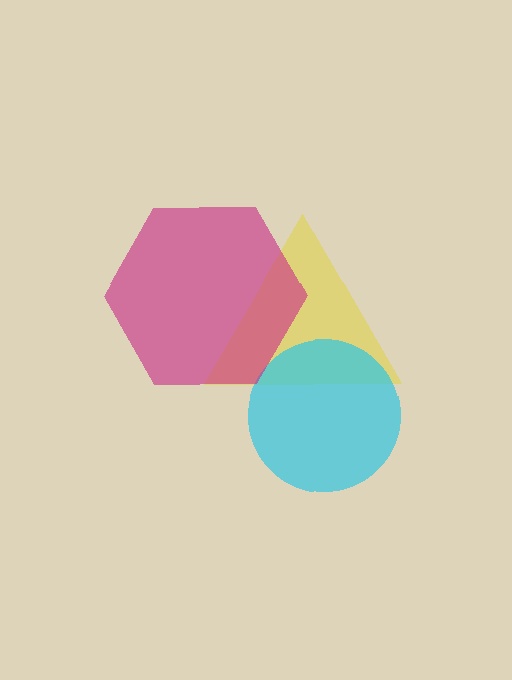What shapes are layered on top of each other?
The layered shapes are: a yellow triangle, a cyan circle, a magenta hexagon.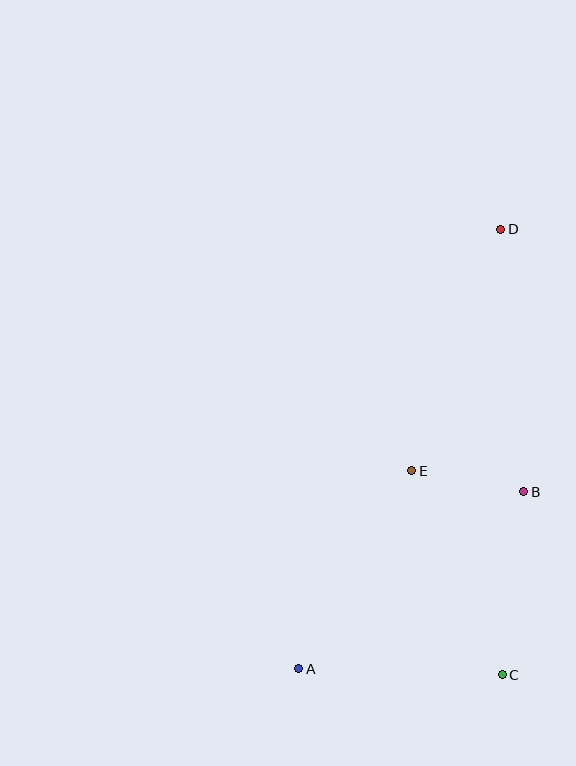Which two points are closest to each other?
Points B and E are closest to each other.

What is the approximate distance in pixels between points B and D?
The distance between B and D is approximately 263 pixels.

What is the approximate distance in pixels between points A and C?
The distance between A and C is approximately 204 pixels.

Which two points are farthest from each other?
Points A and D are farthest from each other.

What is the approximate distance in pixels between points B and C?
The distance between B and C is approximately 184 pixels.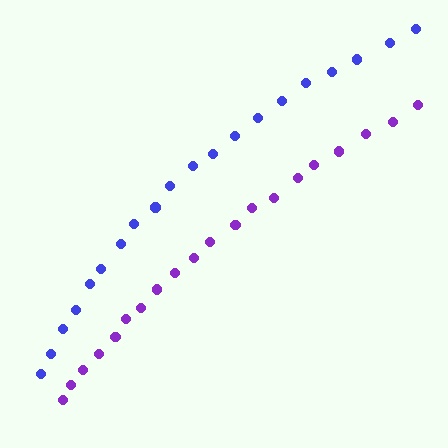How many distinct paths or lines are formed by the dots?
There are 2 distinct paths.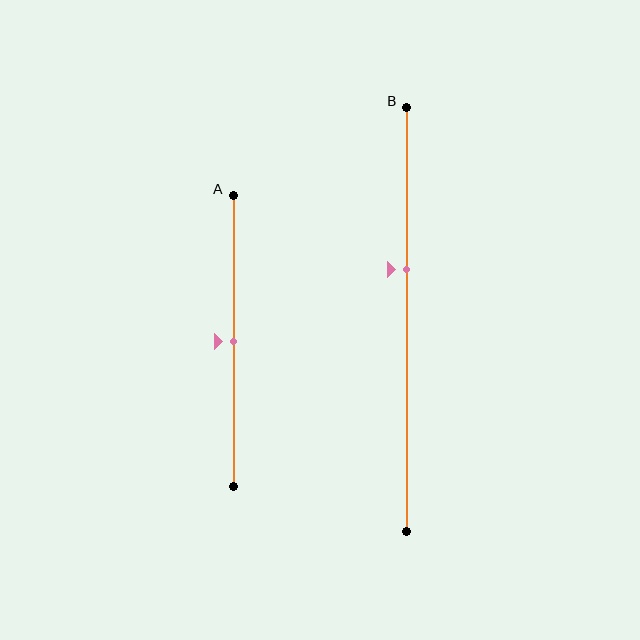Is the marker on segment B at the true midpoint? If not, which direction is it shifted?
No, the marker on segment B is shifted upward by about 12% of the segment length.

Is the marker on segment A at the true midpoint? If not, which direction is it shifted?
Yes, the marker on segment A is at the true midpoint.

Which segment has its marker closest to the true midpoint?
Segment A has its marker closest to the true midpoint.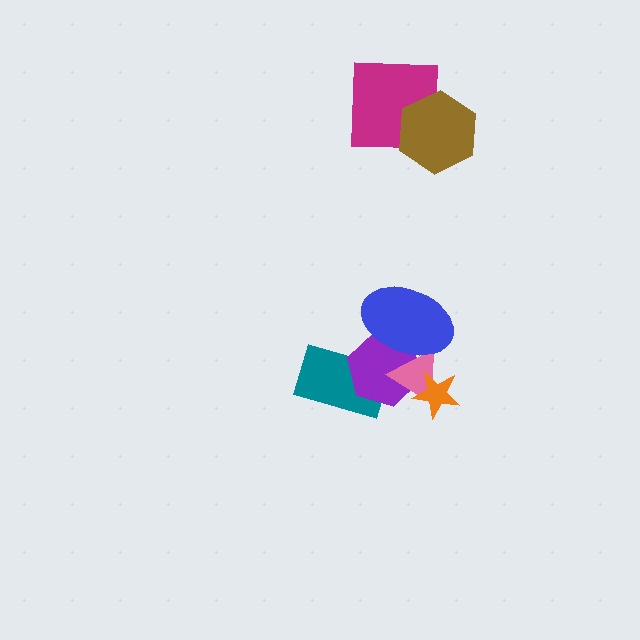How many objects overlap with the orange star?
1 object overlaps with the orange star.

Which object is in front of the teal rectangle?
The purple hexagon is in front of the teal rectangle.